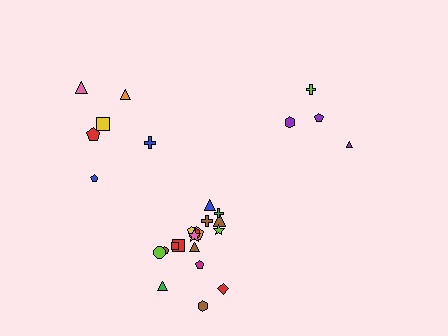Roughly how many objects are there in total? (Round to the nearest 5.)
Roughly 30 objects in total.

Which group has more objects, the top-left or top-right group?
The top-left group.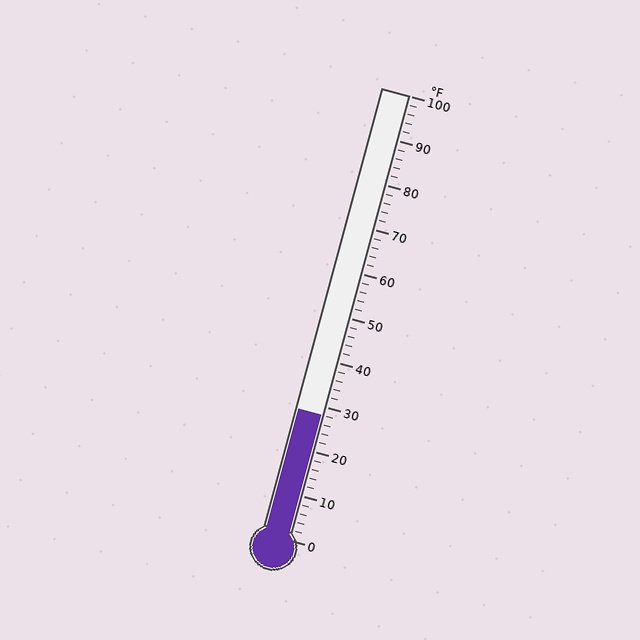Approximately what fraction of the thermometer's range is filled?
The thermometer is filled to approximately 30% of its range.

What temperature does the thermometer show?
The thermometer shows approximately 28°F.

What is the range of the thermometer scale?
The thermometer scale ranges from 0°F to 100°F.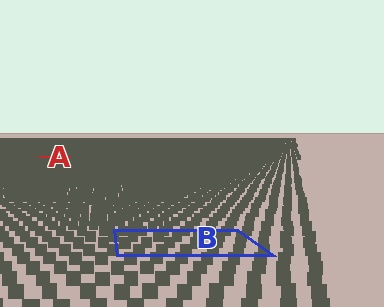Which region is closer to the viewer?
Region B is closer. The texture elements there are larger and more spread out.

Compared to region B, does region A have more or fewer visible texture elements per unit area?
Region A has more texture elements per unit area — they are packed more densely because it is farther away.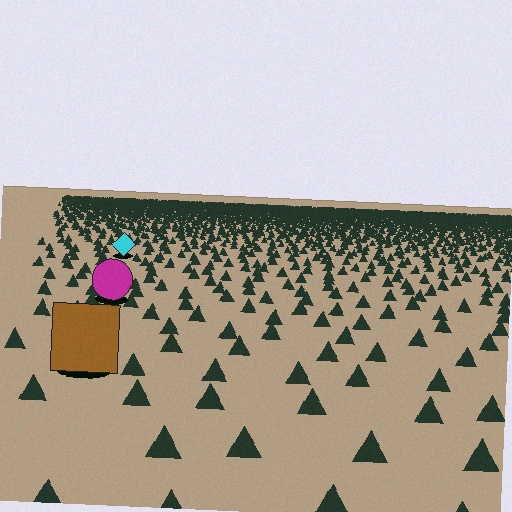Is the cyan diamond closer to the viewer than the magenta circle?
No. The magenta circle is closer — you can tell from the texture gradient: the ground texture is coarser near it.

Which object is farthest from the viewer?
The cyan diamond is farthest from the viewer. It appears smaller and the ground texture around it is denser.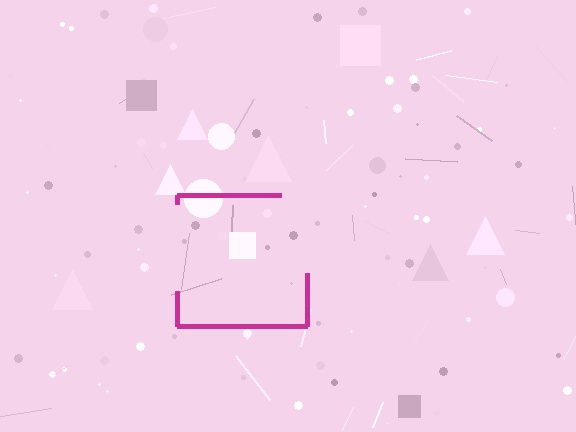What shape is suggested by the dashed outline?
The dashed outline suggests a square.